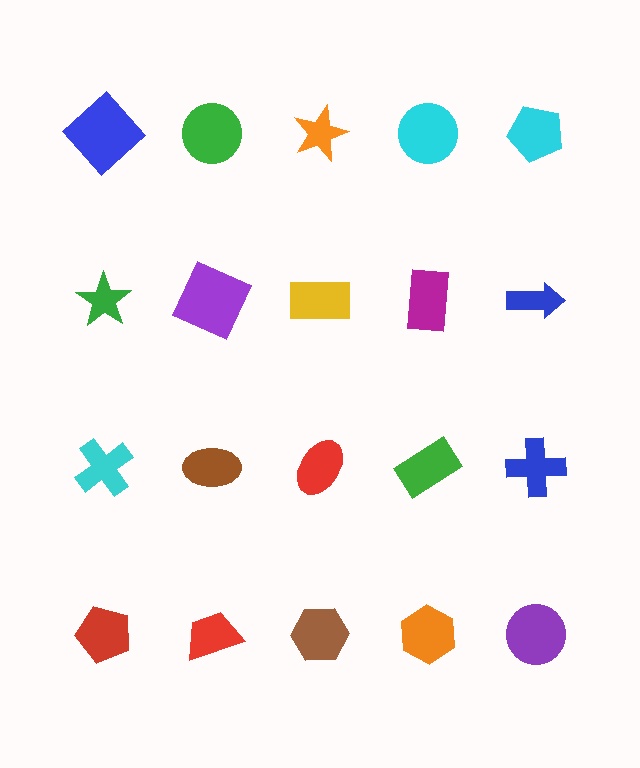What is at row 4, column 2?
A red trapezoid.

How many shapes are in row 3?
5 shapes.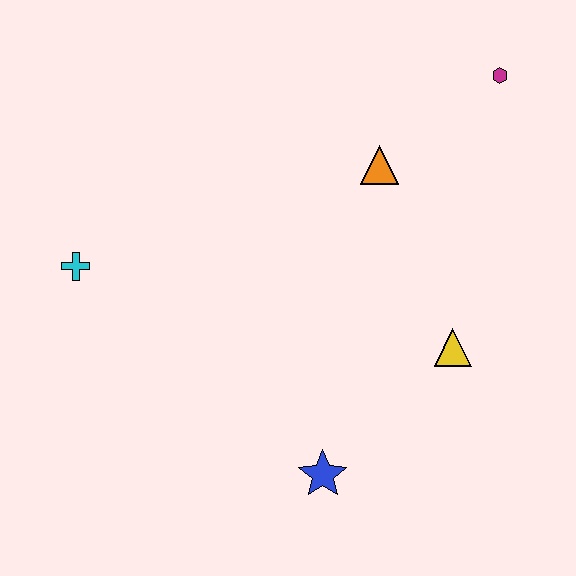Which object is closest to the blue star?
The yellow triangle is closest to the blue star.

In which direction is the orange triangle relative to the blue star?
The orange triangle is above the blue star.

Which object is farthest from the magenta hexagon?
The cyan cross is farthest from the magenta hexagon.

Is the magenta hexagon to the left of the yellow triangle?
No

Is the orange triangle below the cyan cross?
No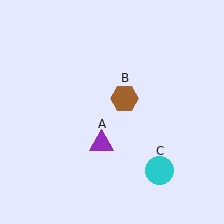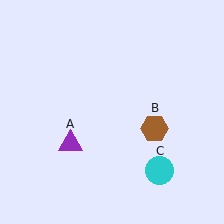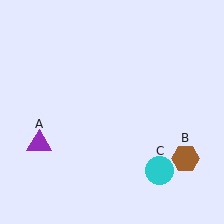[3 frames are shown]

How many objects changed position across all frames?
2 objects changed position: purple triangle (object A), brown hexagon (object B).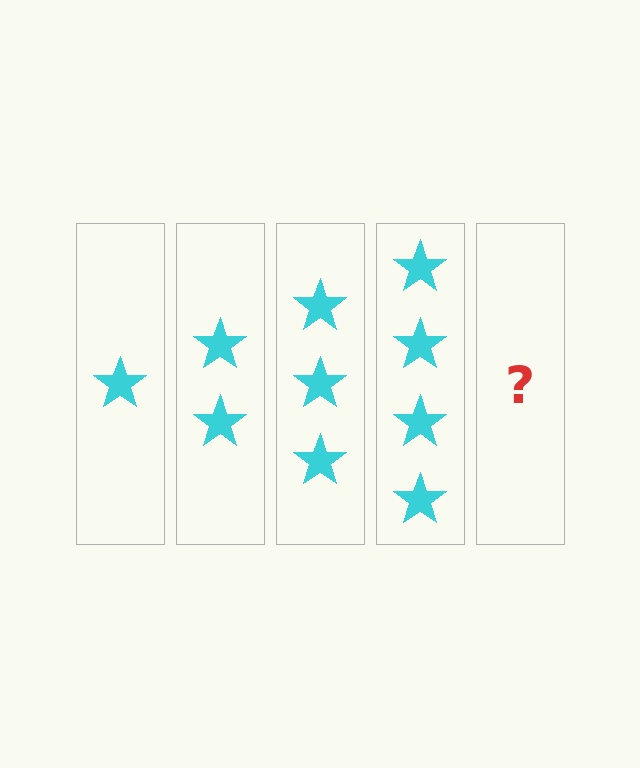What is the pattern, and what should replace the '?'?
The pattern is that each step adds one more star. The '?' should be 5 stars.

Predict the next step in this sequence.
The next step is 5 stars.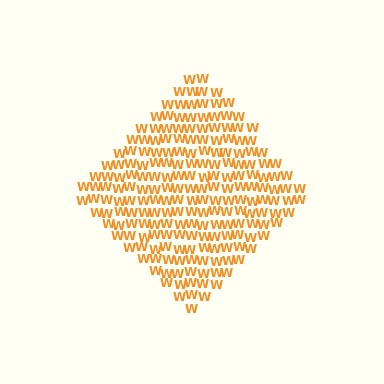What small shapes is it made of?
It is made of small letter W's.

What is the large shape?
The large shape is a diamond.